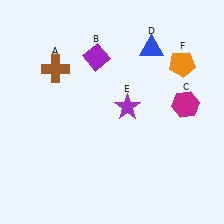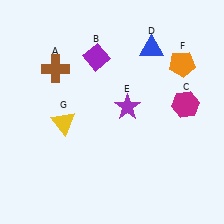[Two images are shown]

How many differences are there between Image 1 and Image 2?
There is 1 difference between the two images.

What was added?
A yellow triangle (G) was added in Image 2.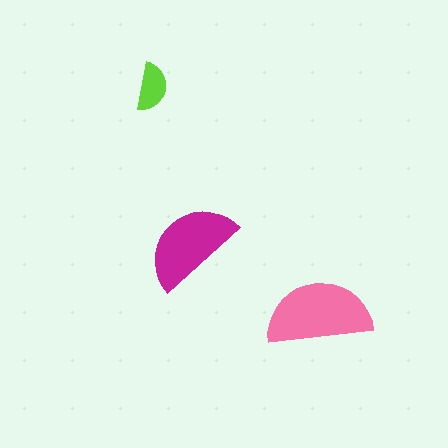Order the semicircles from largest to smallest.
the pink one, the magenta one, the lime one.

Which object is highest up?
The lime semicircle is topmost.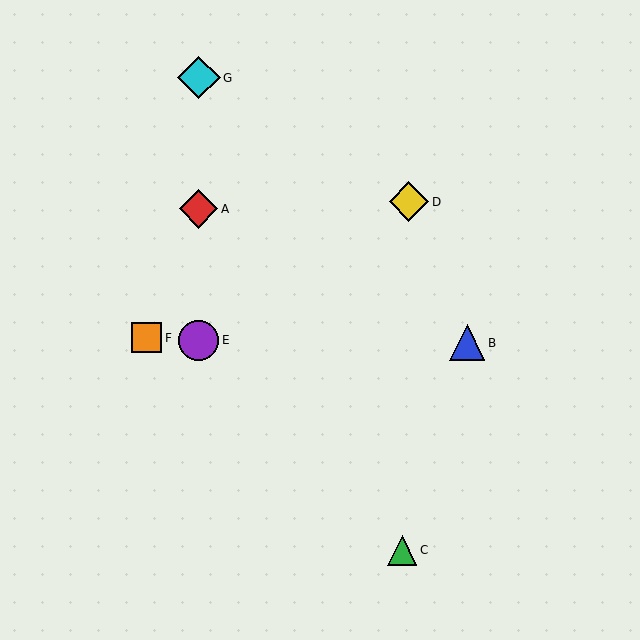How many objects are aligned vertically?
3 objects (A, E, G) are aligned vertically.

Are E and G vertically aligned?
Yes, both are at x≈199.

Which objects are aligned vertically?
Objects A, E, G are aligned vertically.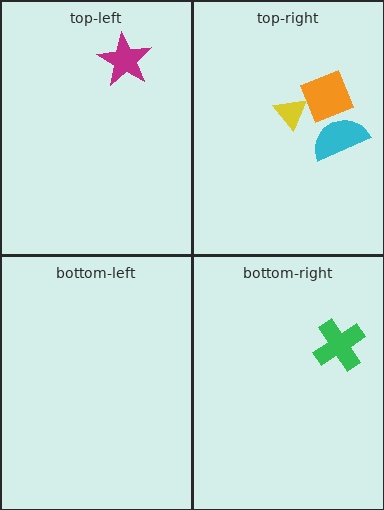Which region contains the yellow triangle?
The top-right region.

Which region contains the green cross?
The bottom-right region.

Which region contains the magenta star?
The top-left region.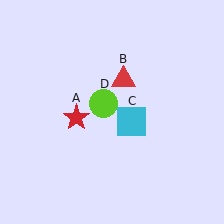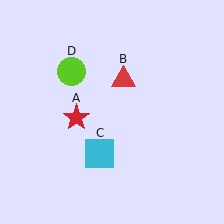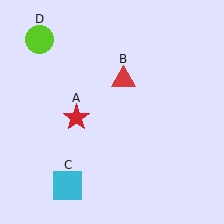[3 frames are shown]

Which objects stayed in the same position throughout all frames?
Red star (object A) and red triangle (object B) remained stationary.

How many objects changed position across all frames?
2 objects changed position: cyan square (object C), lime circle (object D).